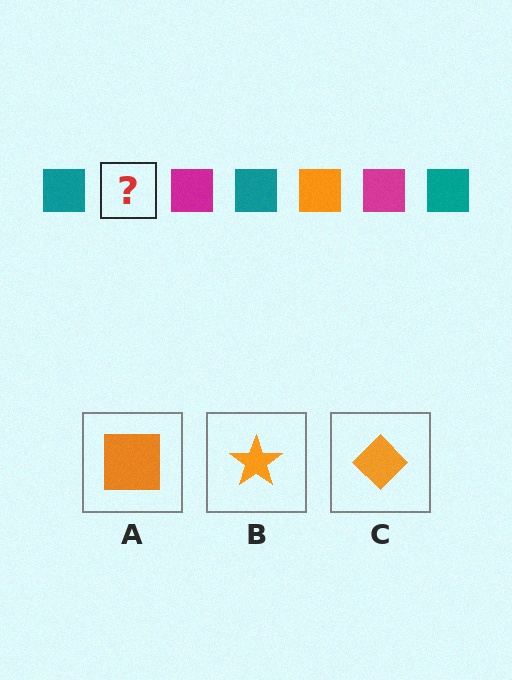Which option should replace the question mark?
Option A.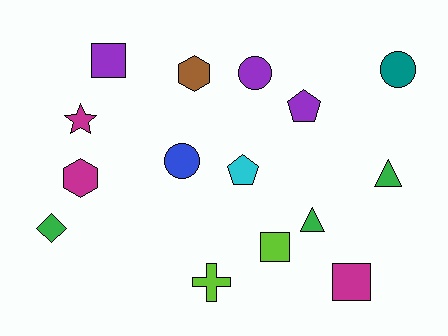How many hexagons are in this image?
There are 2 hexagons.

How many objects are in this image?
There are 15 objects.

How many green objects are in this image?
There are 3 green objects.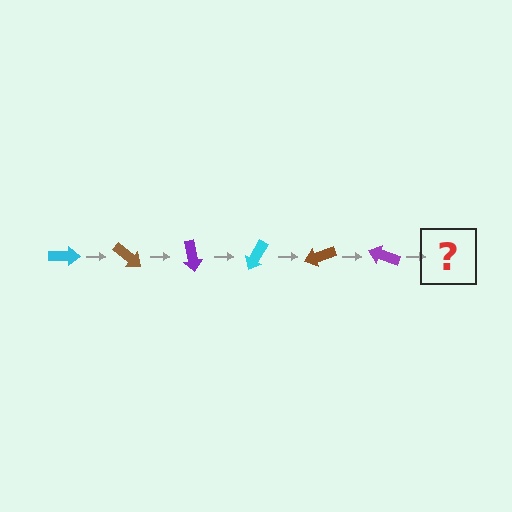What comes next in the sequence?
The next element should be a cyan arrow, rotated 240 degrees from the start.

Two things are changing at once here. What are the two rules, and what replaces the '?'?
The two rules are that it rotates 40 degrees each step and the color cycles through cyan, brown, and purple. The '?' should be a cyan arrow, rotated 240 degrees from the start.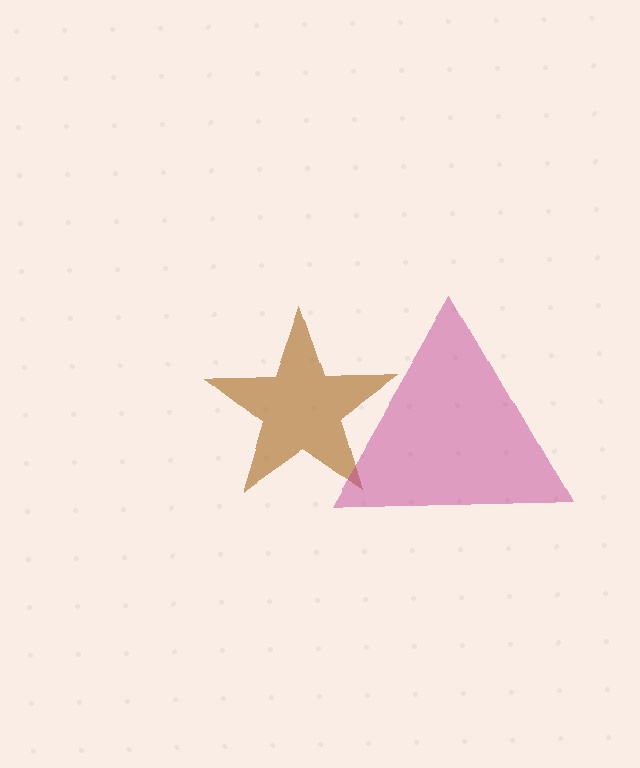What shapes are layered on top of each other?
The layered shapes are: a brown star, a magenta triangle.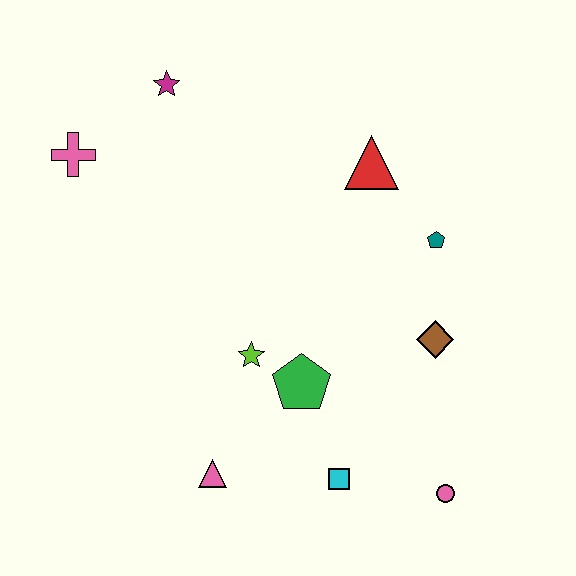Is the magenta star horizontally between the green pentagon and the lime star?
No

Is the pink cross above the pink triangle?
Yes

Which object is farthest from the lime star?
The magenta star is farthest from the lime star.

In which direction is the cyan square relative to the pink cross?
The cyan square is below the pink cross.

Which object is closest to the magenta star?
The pink cross is closest to the magenta star.